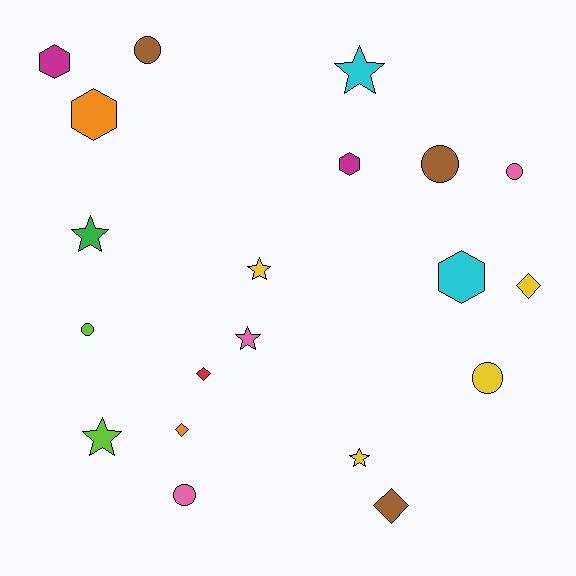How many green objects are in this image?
There is 1 green object.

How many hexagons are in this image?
There are 4 hexagons.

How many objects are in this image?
There are 20 objects.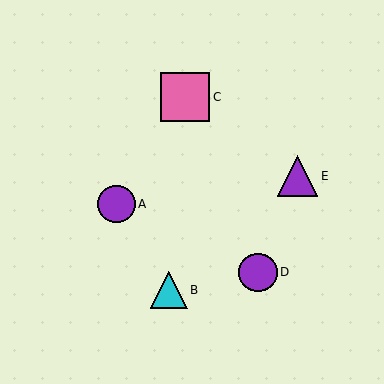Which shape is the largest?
The pink square (labeled C) is the largest.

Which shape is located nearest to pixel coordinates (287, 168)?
The purple triangle (labeled E) at (298, 176) is nearest to that location.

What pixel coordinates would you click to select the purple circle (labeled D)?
Click at (258, 272) to select the purple circle D.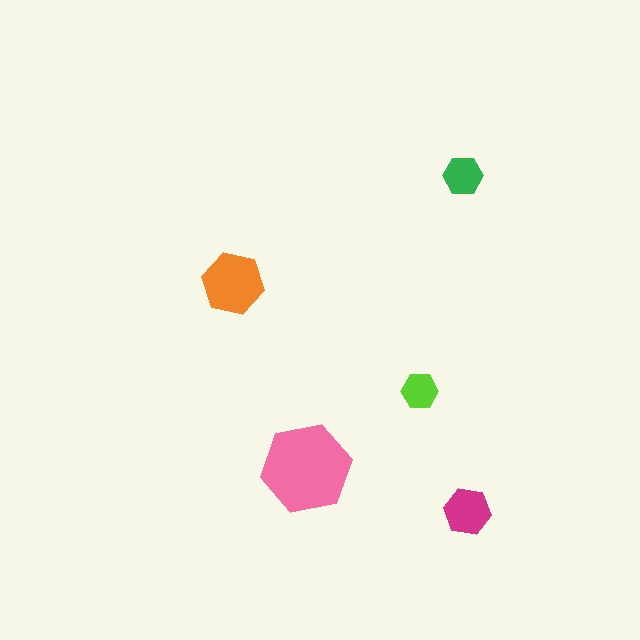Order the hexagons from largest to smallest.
the pink one, the orange one, the magenta one, the green one, the lime one.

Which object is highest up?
The green hexagon is topmost.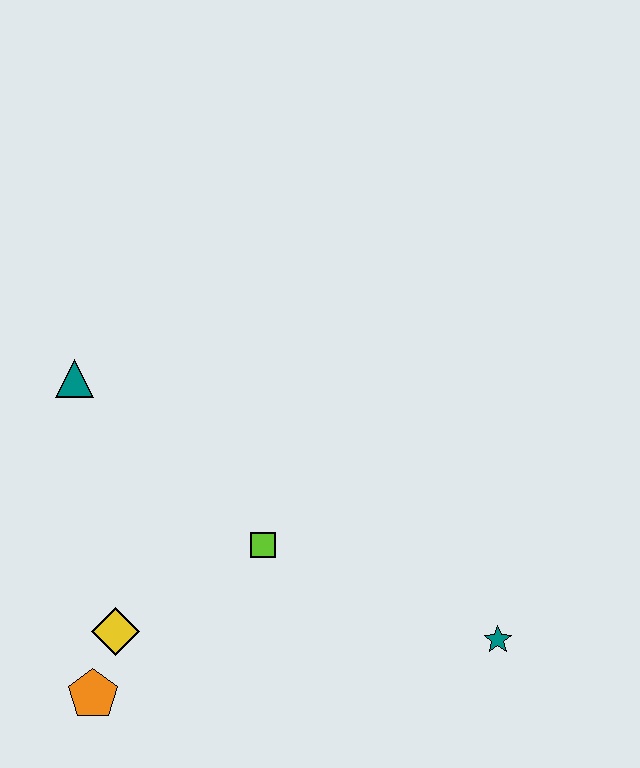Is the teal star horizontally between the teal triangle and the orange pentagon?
No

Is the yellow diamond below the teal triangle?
Yes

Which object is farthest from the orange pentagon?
The teal star is farthest from the orange pentagon.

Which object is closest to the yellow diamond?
The orange pentagon is closest to the yellow diamond.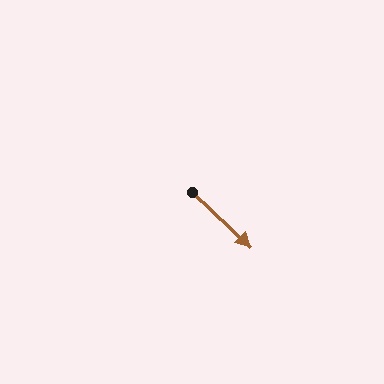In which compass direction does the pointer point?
Southeast.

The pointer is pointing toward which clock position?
Roughly 4 o'clock.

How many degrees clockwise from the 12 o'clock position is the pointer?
Approximately 133 degrees.